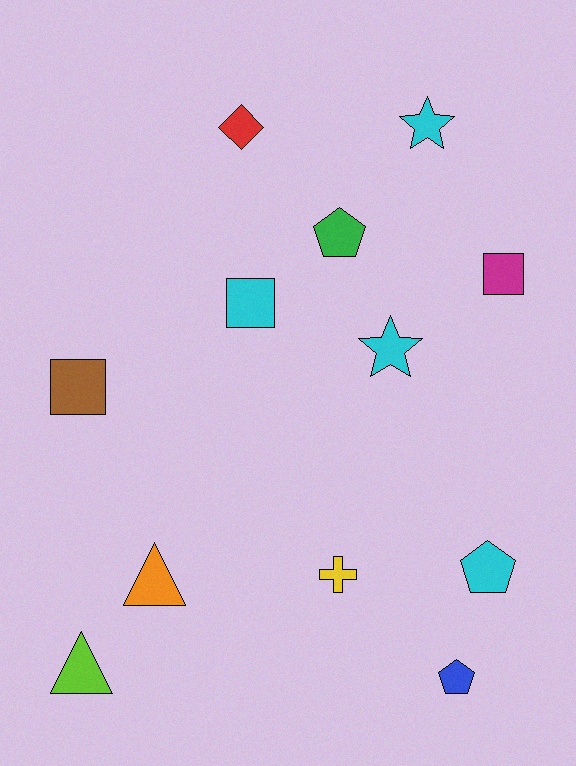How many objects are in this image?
There are 12 objects.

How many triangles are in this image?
There are 2 triangles.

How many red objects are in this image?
There is 1 red object.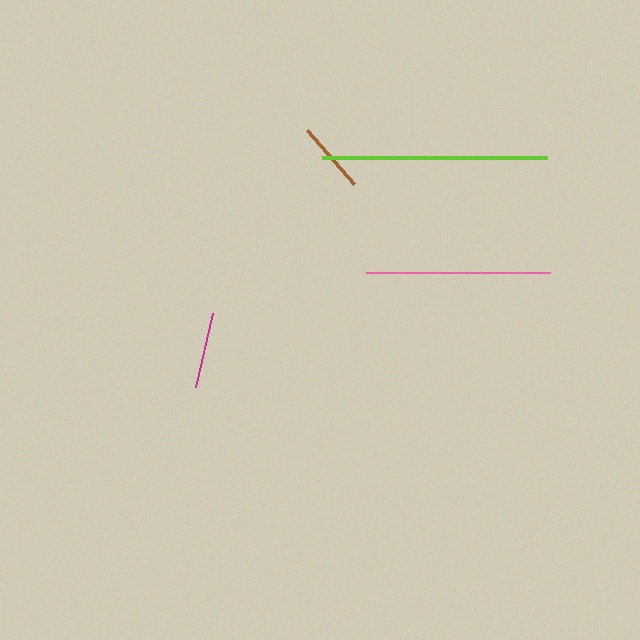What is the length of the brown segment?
The brown segment is approximately 71 pixels long.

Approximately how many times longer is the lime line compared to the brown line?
The lime line is approximately 3.2 times the length of the brown line.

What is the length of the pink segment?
The pink segment is approximately 184 pixels long.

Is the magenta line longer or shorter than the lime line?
The lime line is longer than the magenta line.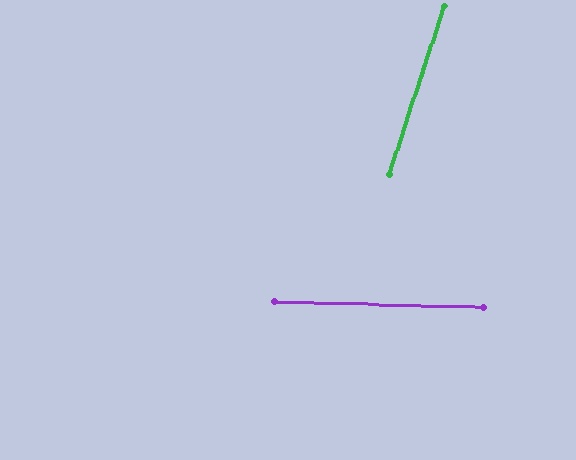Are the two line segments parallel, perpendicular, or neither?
Neither parallel nor perpendicular — they differ by about 73°.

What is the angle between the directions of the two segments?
Approximately 73 degrees.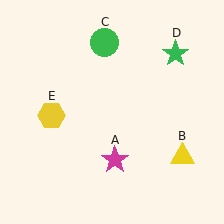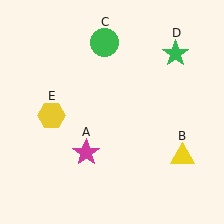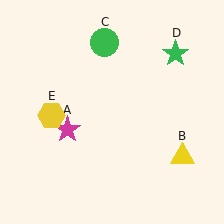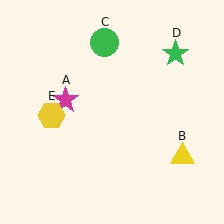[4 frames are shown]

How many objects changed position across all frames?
1 object changed position: magenta star (object A).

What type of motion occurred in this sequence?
The magenta star (object A) rotated clockwise around the center of the scene.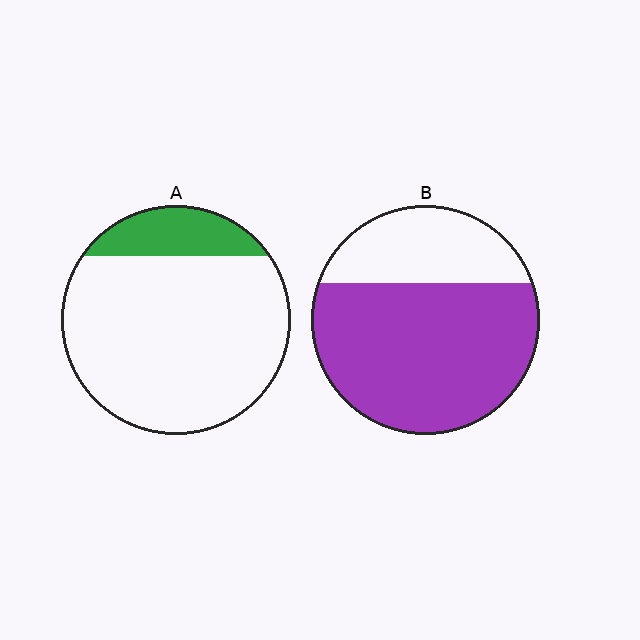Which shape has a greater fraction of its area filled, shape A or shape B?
Shape B.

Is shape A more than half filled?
No.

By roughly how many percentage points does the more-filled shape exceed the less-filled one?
By roughly 55 percentage points (B over A).